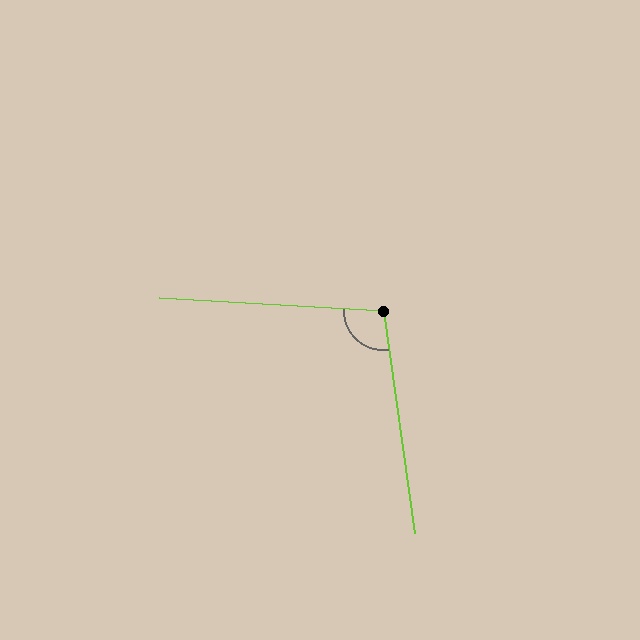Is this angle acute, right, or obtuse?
It is obtuse.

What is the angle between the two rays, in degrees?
Approximately 101 degrees.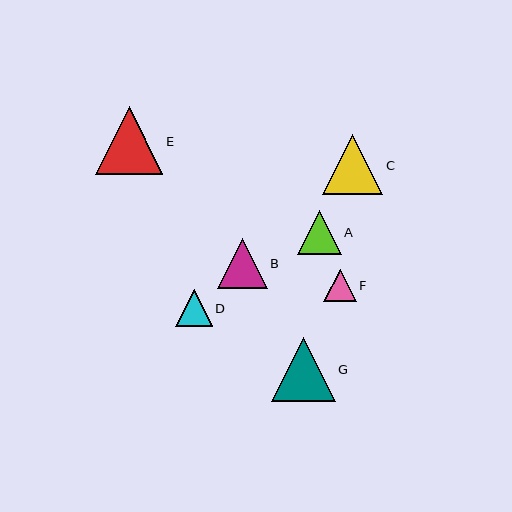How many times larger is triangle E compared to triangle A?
Triangle E is approximately 1.5 times the size of triangle A.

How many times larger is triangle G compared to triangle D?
Triangle G is approximately 1.7 times the size of triangle D.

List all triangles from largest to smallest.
From largest to smallest: E, G, C, B, A, D, F.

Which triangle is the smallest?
Triangle F is the smallest with a size of approximately 33 pixels.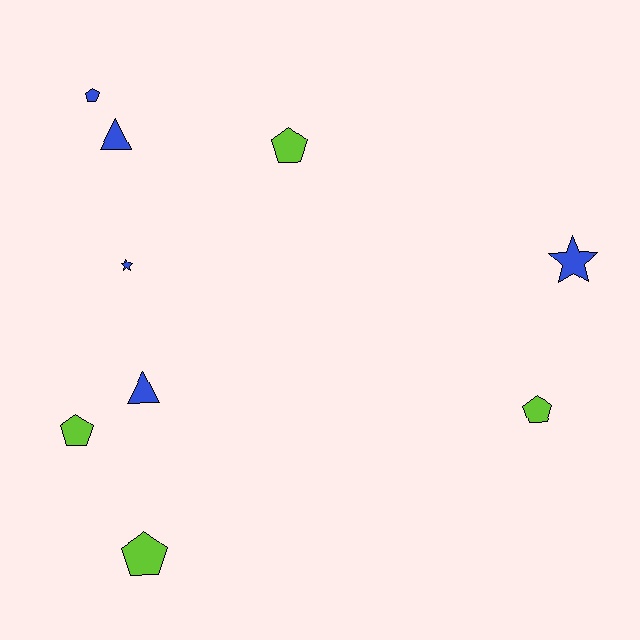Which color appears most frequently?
Blue, with 5 objects.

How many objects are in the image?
There are 9 objects.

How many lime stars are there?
There are no lime stars.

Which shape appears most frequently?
Pentagon, with 5 objects.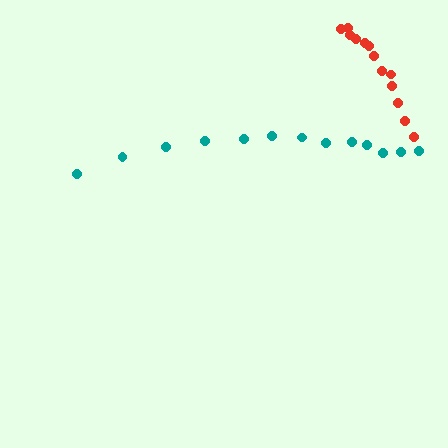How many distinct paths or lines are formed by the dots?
There are 2 distinct paths.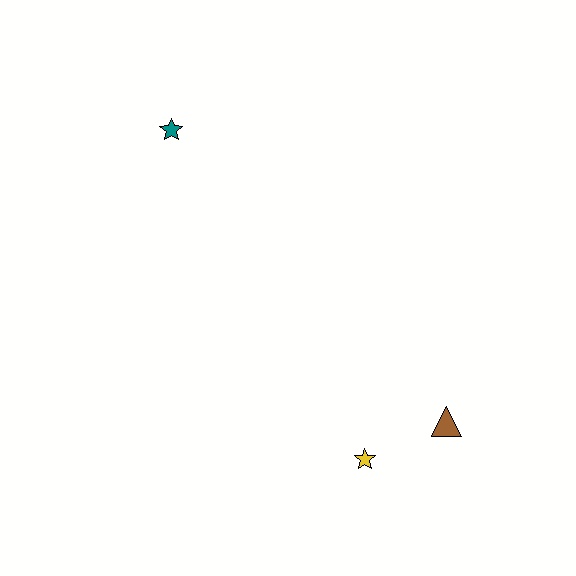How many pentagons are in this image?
There are no pentagons.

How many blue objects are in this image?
There are no blue objects.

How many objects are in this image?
There are 3 objects.